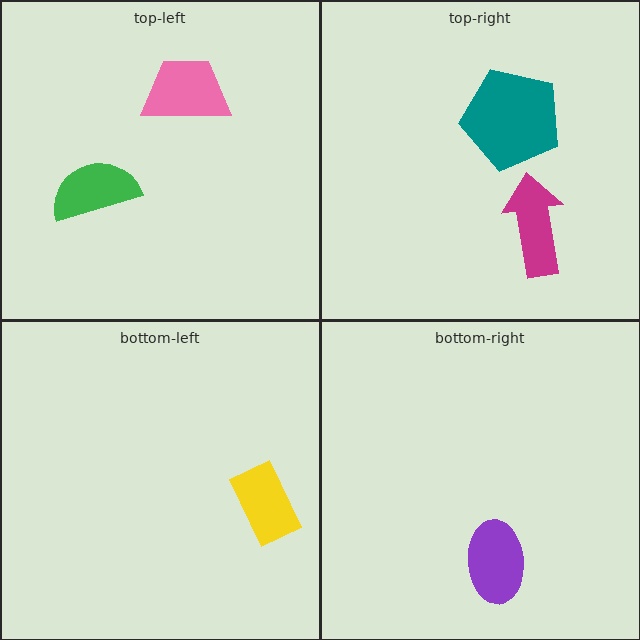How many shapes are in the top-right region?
2.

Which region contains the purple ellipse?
The bottom-right region.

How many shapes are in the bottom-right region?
1.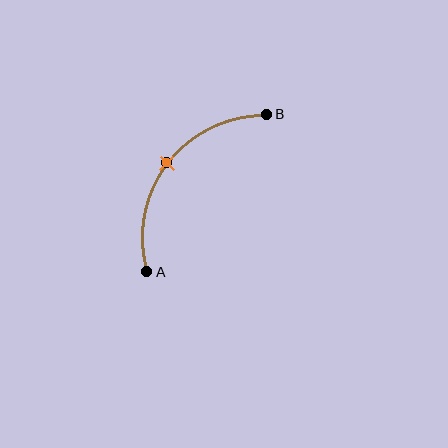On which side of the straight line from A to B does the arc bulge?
The arc bulges above and to the left of the straight line connecting A and B.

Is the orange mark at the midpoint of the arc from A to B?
Yes. The orange mark lies on the arc at equal arc-length from both A and B — it is the arc midpoint.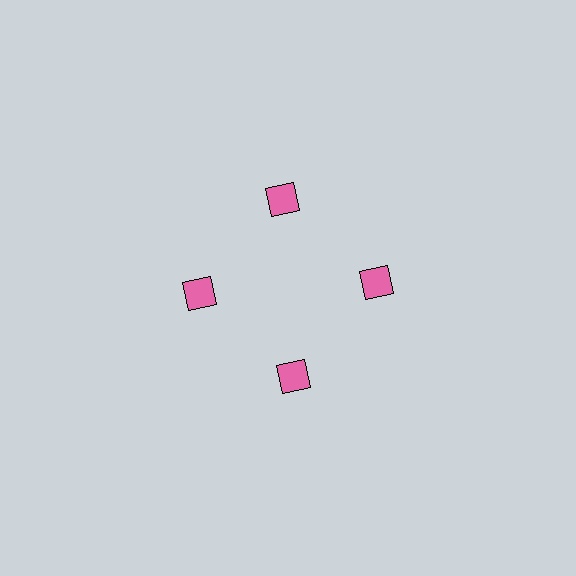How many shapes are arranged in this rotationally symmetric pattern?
There are 4 shapes, arranged in 4 groups of 1.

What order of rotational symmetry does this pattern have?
This pattern has 4-fold rotational symmetry.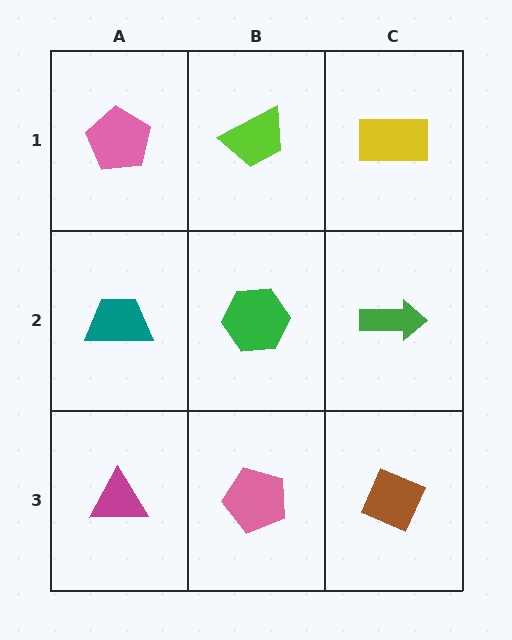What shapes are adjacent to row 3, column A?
A teal trapezoid (row 2, column A), a pink pentagon (row 3, column B).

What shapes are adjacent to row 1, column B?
A green hexagon (row 2, column B), a pink pentagon (row 1, column A), a yellow rectangle (row 1, column C).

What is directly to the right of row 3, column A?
A pink pentagon.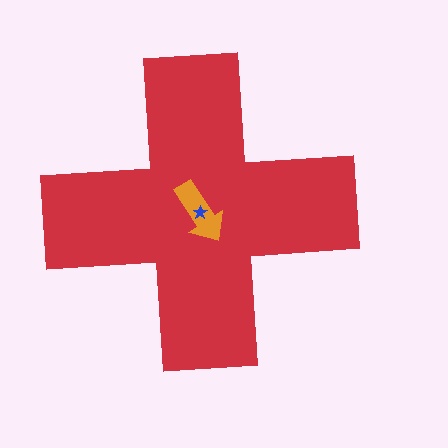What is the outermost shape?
The red cross.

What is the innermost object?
The blue star.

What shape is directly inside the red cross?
The orange arrow.